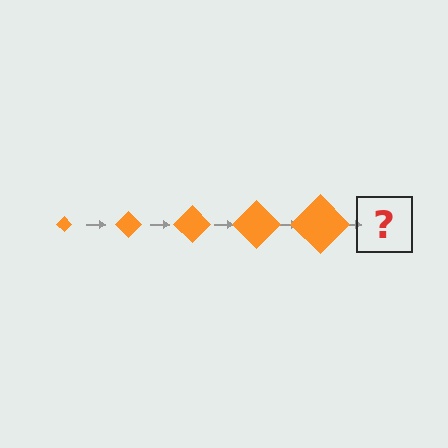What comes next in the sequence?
The next element should be an orange diamond, larger than the previous one.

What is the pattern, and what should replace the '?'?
The pattern is that the diamond gets progressively larger each step. The '?' should be an orange diamond, larger than the previous one.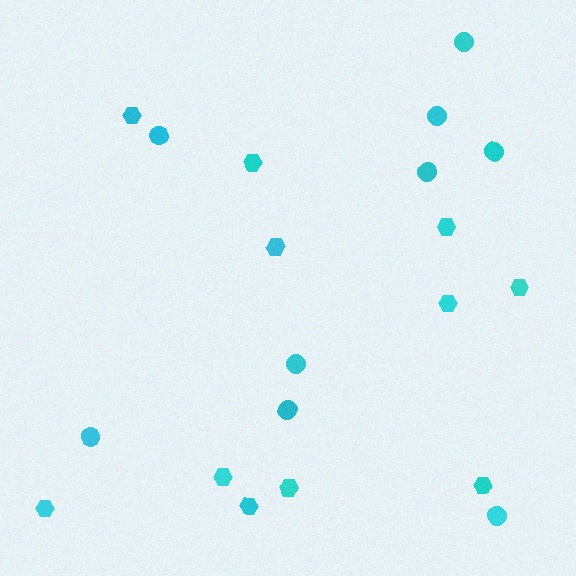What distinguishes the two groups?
There are 2 groups: one group of circles (9) and one group of hexagons (11).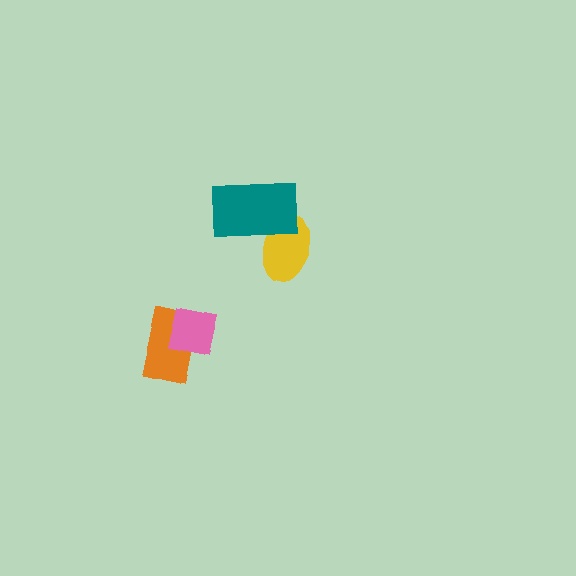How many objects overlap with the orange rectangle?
1 object overlaps with the orange rectangle.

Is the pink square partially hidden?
No, no other shape covers it.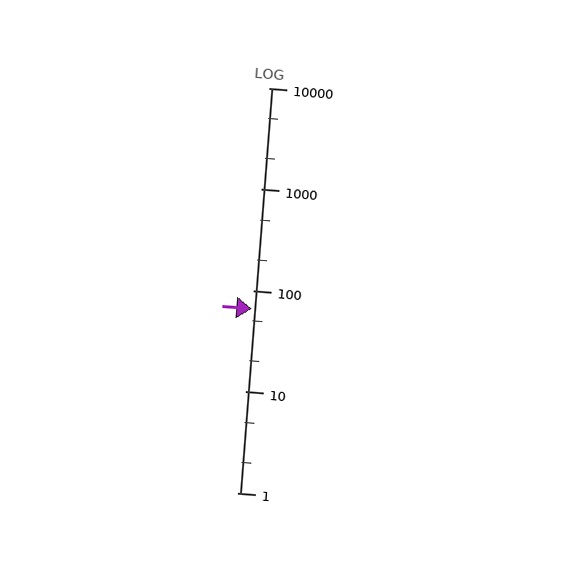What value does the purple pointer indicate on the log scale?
The pointer indicates approximately 66.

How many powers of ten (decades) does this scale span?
The scale spans 4 decades, from 1 to 10000.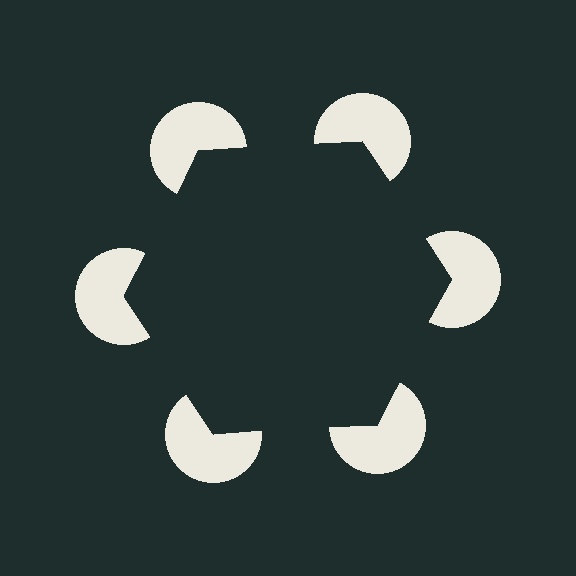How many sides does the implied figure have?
6 sides.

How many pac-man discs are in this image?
There are 6 — one at each vertex of the illusory hexagon.